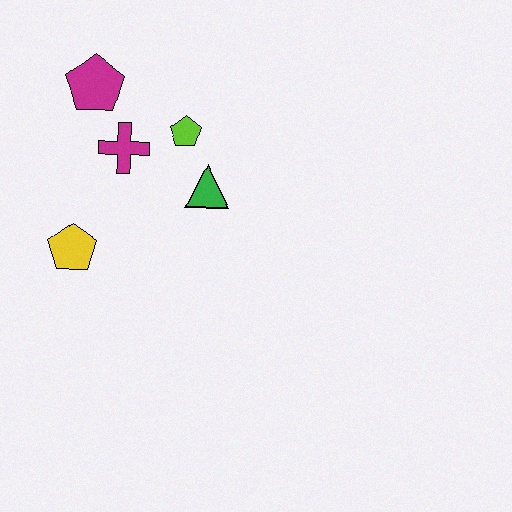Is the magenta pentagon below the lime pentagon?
No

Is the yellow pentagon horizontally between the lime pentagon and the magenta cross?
No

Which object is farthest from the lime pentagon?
The yellow pentagon is farthest from the lime pentagon.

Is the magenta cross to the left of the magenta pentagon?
No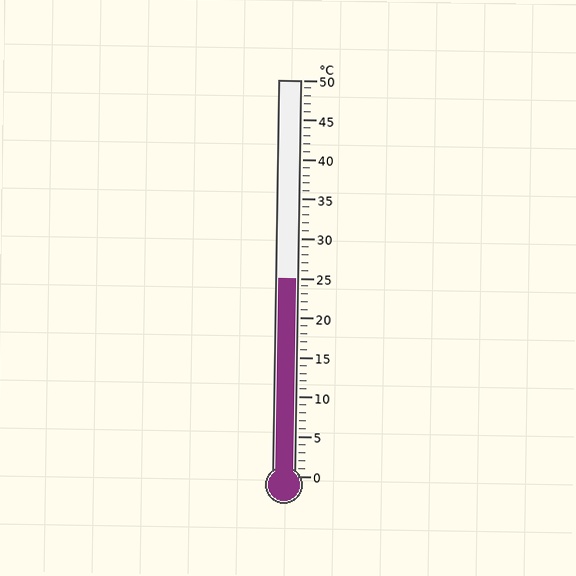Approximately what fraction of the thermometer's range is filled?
The thermometer is filled to approximately 50% of its range.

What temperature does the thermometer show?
The thermometer shows approximately 25°C.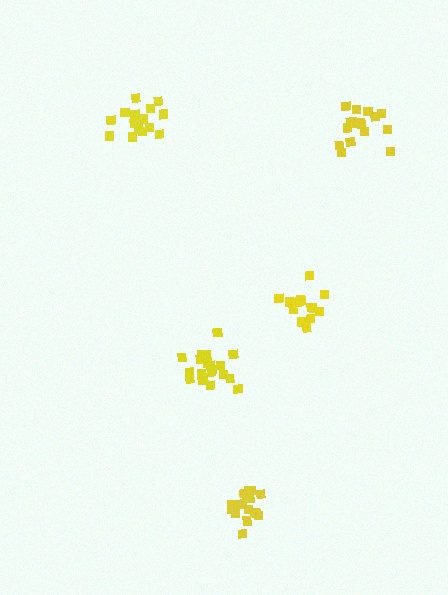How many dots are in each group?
Group 1: 16 dots, Group 2: 20 dots, Group 3: 17 dots, Group 4: 15 dots, Group 5: 18 dots (86 total).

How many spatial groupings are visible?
There are 5 spatial groupings.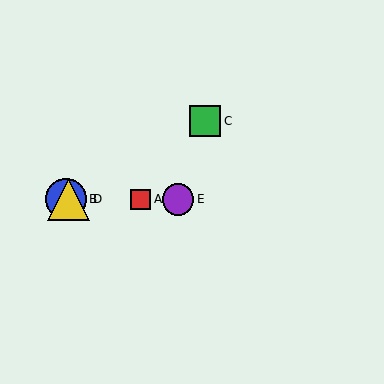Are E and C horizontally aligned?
No, E is at y≈199 and C is at y≈121.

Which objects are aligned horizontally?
Objects A, B, D, E are aligned horizontally.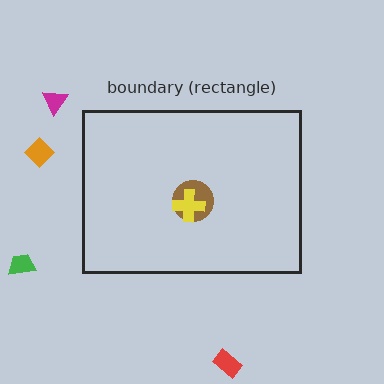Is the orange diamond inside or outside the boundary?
Outside.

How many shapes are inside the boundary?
2 inside, 4 outside.